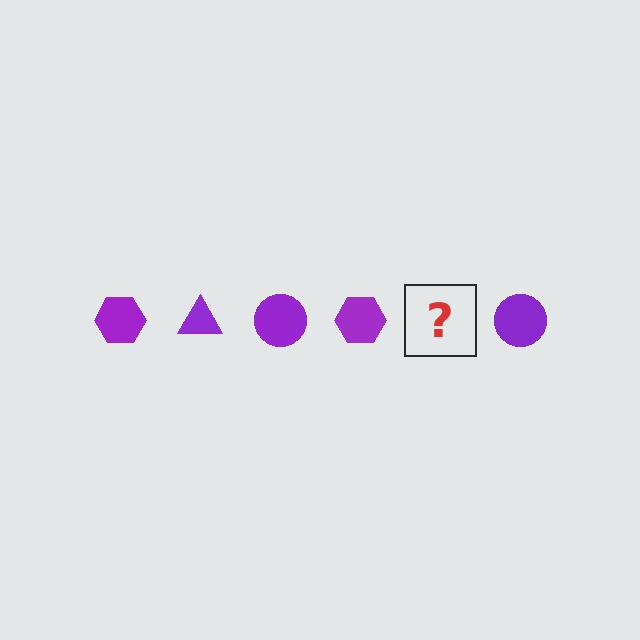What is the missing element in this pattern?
The missing element is a purple triangle.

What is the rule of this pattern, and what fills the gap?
The rule is that the pattern cycles through hexagon, triangle, circle shapes in purple. The gap should be filled with a purple triangle.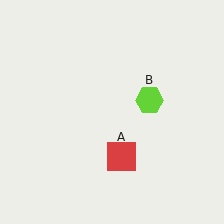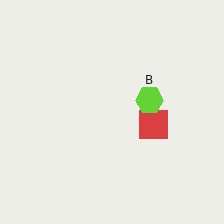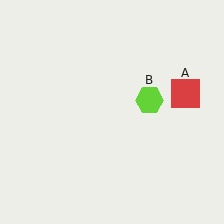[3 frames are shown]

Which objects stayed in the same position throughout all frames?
Lime hexagon (object B) remained stationary.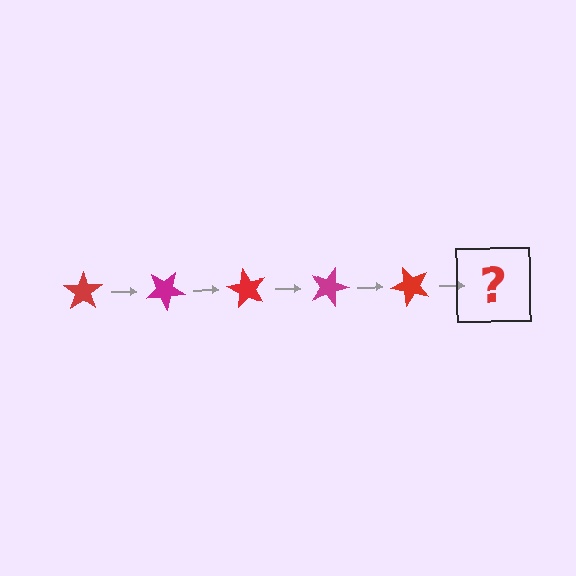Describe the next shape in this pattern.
It should be a magenta star, rotated 150 degrees from the start.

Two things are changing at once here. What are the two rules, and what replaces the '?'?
The two rules are that it rotates 30 degrees each step and the color cycles through red and magenta. The '?' should be a magenta star, rotated 150 degrees from the start.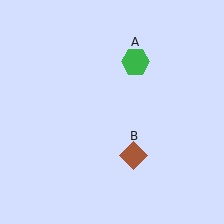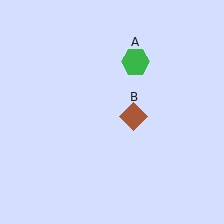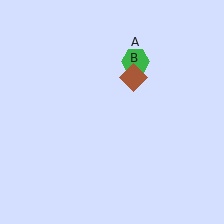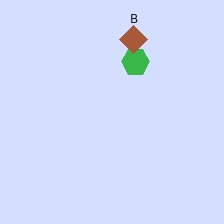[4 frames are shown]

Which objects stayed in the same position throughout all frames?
Green hexagon (object A) remained stationary.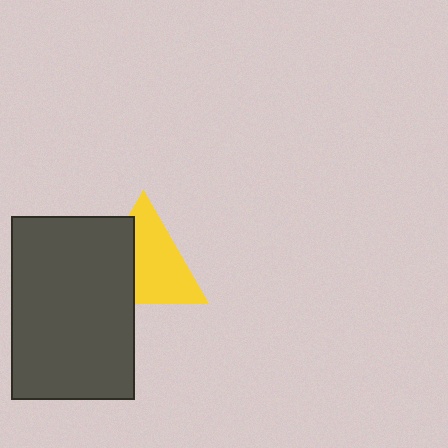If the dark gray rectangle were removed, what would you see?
You would see the complete yellow triangle.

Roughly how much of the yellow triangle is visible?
About half of it is visible (roughly 62%).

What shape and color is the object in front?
The object in front is a dark gray rectangle.